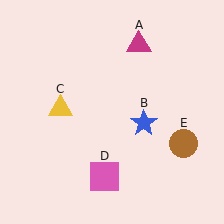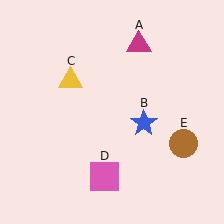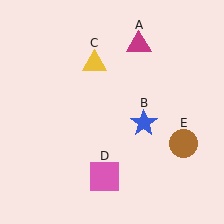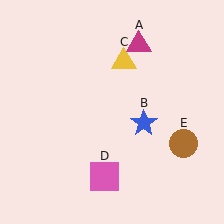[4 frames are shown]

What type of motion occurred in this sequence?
The yellow triangle (object C) rotated clockwise around the center of the scene.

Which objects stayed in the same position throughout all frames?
Magenta triangle (object A) and blue star (object B) and pink square (object D) and brown circle (object E) remained stationary.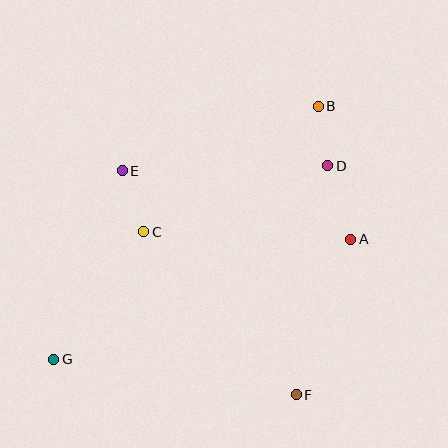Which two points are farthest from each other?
Points B and G are farthest from each other.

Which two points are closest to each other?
Points B and D are closest to each other.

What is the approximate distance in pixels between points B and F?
The distance between B and F is approximately 289 pixels.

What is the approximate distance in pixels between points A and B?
The distance between A and B is approximately 137 pixels.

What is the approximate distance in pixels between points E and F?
The distance between E and F is approximately 284 pixels.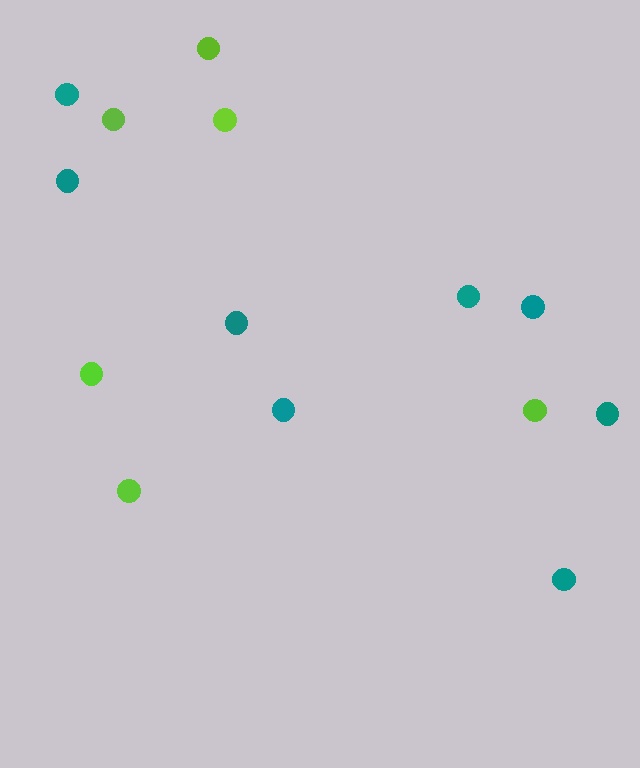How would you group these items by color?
There are 2 groups: one group of teal circles (8) and one group of lime circles (6).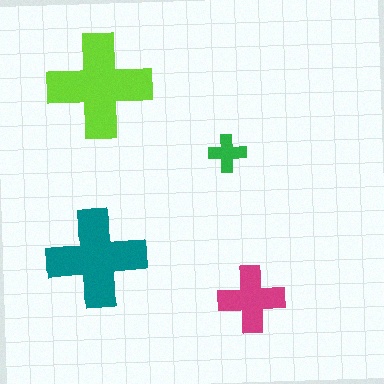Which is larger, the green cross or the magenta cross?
The magenta one.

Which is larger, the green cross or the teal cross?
The teal one.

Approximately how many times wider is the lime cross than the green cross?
About 3 times wider.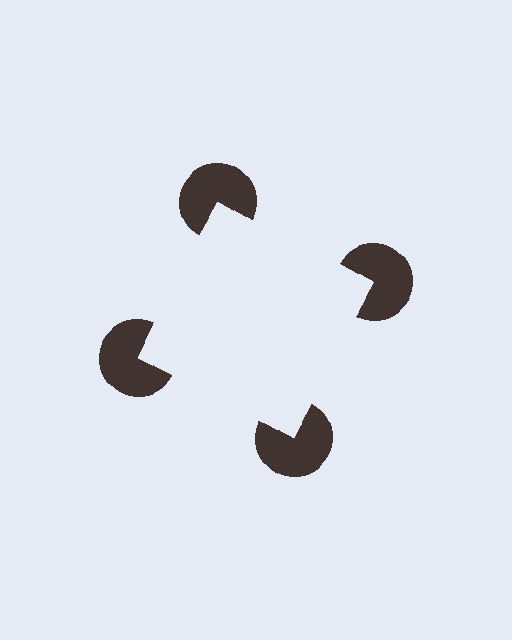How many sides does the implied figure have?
4 sides.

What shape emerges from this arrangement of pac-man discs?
An illusory square — its edges are inferred from the aligned wedge cuts in the pac-man discs, not physically drawn.